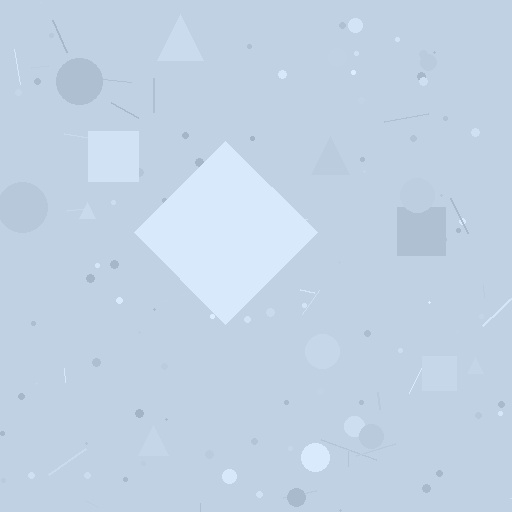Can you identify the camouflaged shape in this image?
The camouflaged shape is a diamond.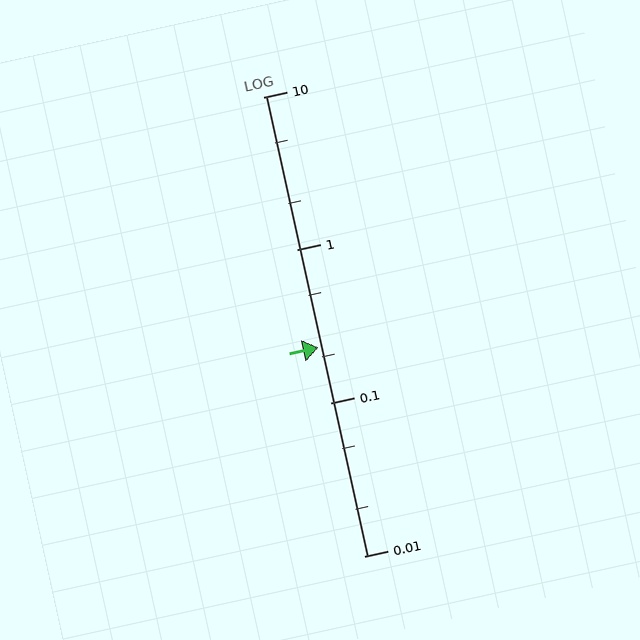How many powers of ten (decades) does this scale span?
The scale spans 3 decades, from 0.01 to 10.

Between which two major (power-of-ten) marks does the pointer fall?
The pointer is between 0.1 and 1.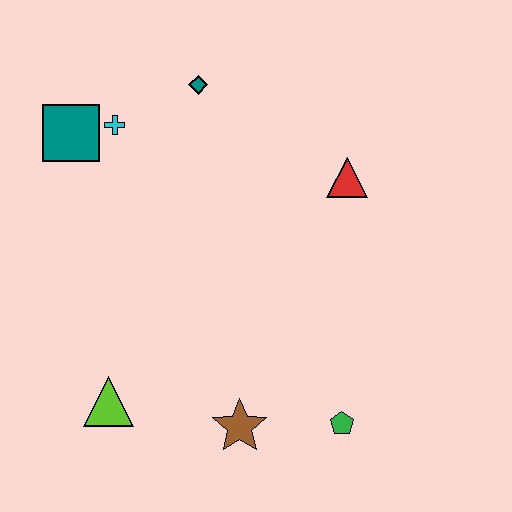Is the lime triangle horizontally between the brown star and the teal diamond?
No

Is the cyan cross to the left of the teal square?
No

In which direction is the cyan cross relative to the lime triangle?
The cyan cross is above the lime triangle.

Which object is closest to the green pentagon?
The brown star is closest to the green pentagon.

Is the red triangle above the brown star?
Yes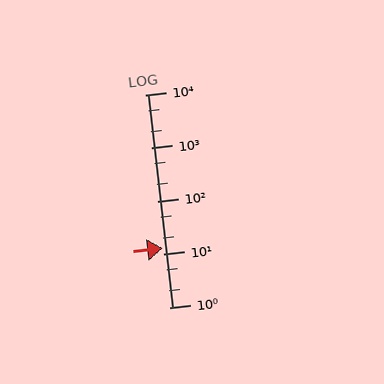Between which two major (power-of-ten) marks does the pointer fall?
The pointer is between 10 and 100.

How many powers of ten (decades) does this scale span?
The scale spans 4 decades, from 1 to 10000.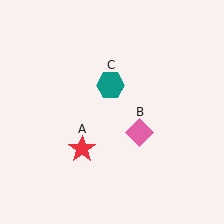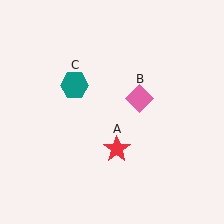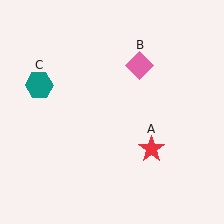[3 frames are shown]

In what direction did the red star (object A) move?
The red star (object A) moved right.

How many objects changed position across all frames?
3 objects changed position: red star (object A), pink diamond (object B), teal hexagon (object C).